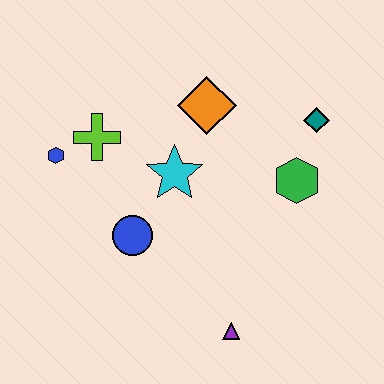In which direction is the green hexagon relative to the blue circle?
The green hexagon is to the right of the blue circle.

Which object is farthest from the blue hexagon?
The teal diamond is farthest from the blue hexagon.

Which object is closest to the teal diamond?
The green hexagon is closest to the teal diamond.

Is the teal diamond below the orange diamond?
Yes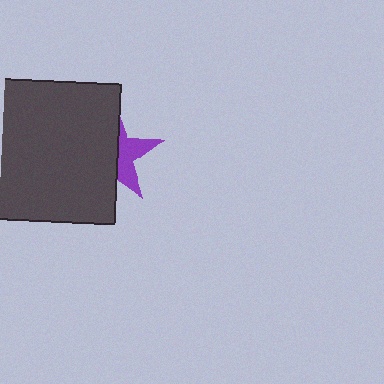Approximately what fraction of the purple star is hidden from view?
Roughly 62% of the purple star is hidden behind the dark gray square.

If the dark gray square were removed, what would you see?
You would see the complete purple star.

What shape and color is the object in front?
The object in front is a dark gray square.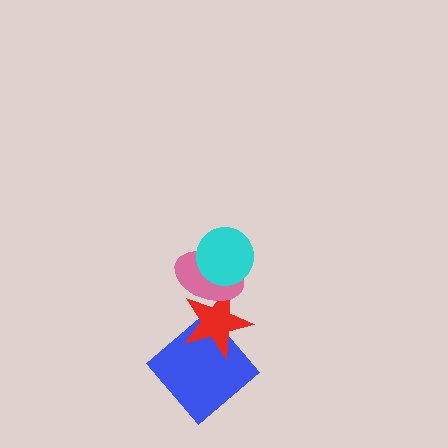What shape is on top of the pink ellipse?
The cyan circle is on top of the pink ellipse.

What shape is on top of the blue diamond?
The red star is on top of the blue diamond.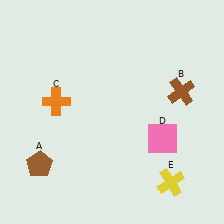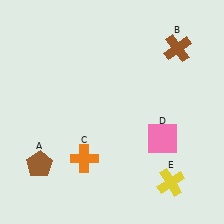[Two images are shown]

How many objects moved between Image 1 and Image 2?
2 objects moved between the two images.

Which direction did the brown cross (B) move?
The brown cross (B) moved up.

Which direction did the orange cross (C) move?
The orange cross (C) moved down.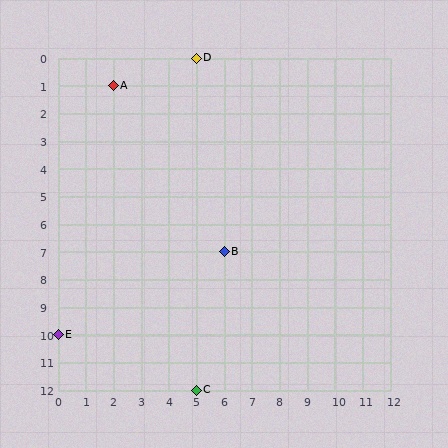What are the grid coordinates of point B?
Point B is at grid coordinates (6, 7).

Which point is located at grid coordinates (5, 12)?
Point C is at (5, 12).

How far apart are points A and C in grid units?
Points A and C are 3 columns and 11 rows apart (about 11.4 grid units diagonally).